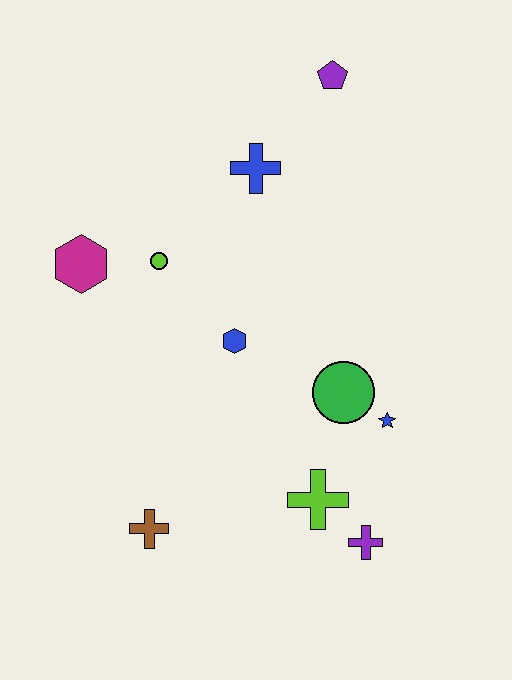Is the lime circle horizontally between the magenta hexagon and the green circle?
Yes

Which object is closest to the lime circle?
The magenta hexagon is closest to the lime circle.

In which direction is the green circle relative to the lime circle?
The green circle is to the right of the lime circle.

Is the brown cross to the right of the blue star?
No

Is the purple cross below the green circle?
Yes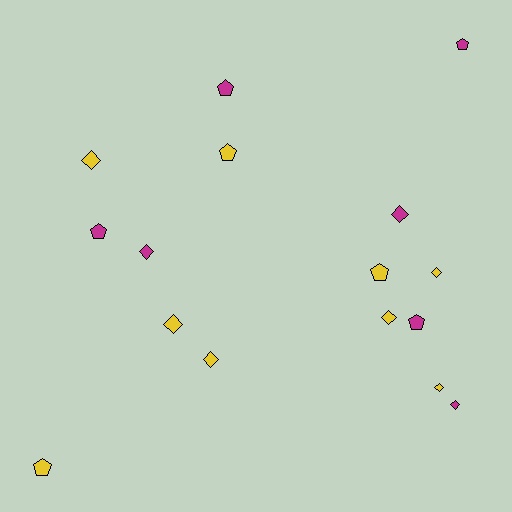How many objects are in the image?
There are 16 objects.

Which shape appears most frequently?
Diamond, with 9 objects.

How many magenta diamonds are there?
There are 3 magenta diamonds.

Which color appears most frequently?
Yellow, with 9 objects.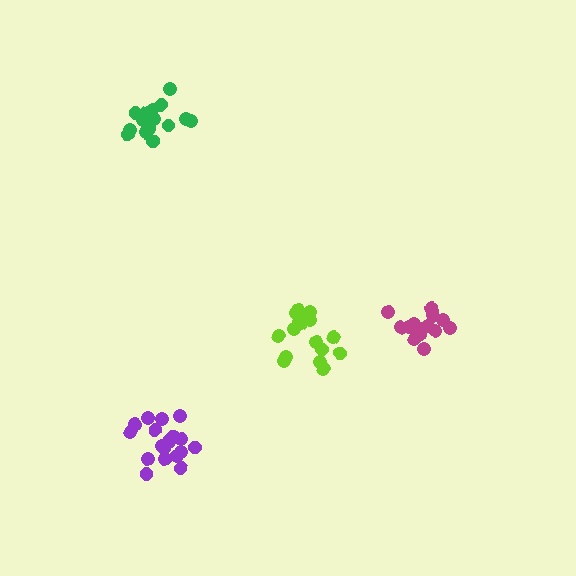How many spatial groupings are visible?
There are 4 spatial groupings.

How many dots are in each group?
Group 1: 17 dots, Group 2: 17 dots, Group 3: 15 dots, Group 4: 18 dots (67 total).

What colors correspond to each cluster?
The clusters are colored: lime, green, magenta, purple.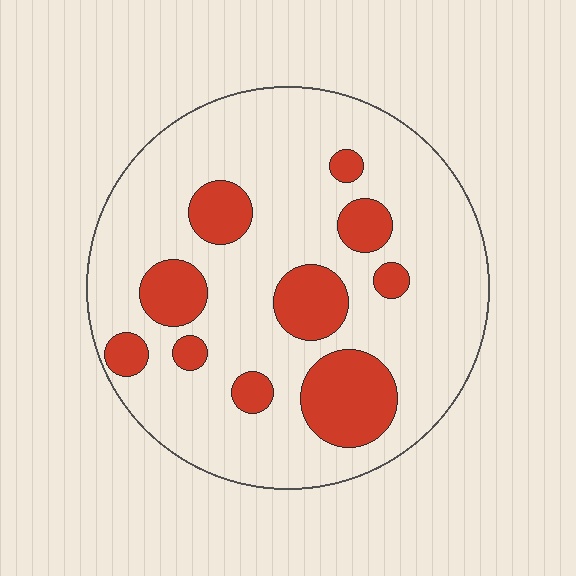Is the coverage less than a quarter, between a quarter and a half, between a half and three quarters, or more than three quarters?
Less than a quarter.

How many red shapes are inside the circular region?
10.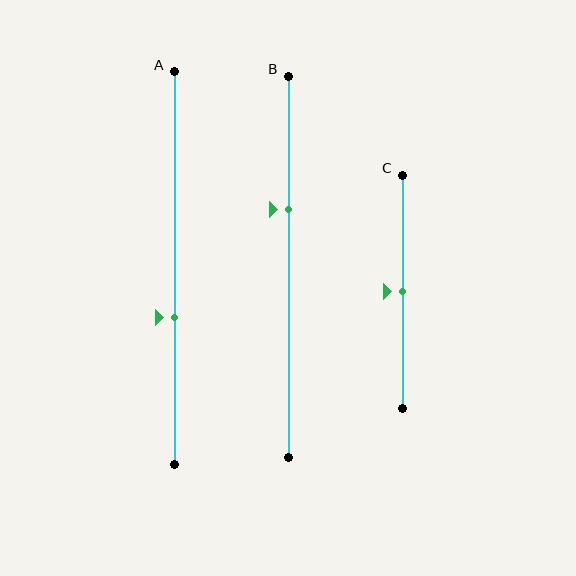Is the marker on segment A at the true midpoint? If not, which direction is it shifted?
No, the marker on segment A is shifted downward by about 13% of the segment length.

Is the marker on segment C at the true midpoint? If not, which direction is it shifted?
Yes, the marker on segment C is at the true midpoint.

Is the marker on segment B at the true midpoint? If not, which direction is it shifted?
No, the marker on segment B is shifted upward by about 15% of the segment length.